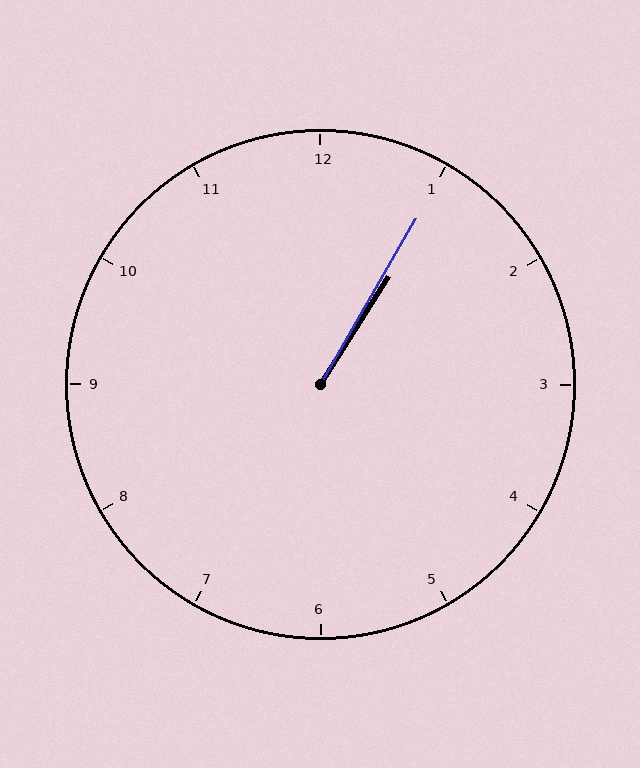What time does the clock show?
1:05.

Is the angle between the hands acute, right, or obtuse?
It is acute.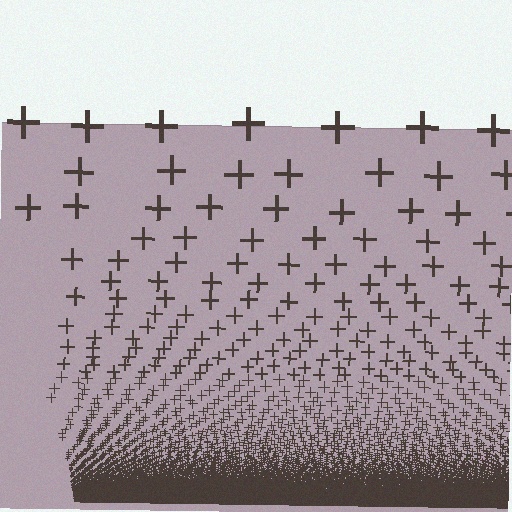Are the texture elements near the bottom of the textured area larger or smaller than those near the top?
Smaller. The gradient is inverted — elements near the bottom are smaller and denser.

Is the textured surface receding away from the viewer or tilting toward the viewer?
The surface appears to tilt toward the viewer. Texture elements get larger and sparser toward the top.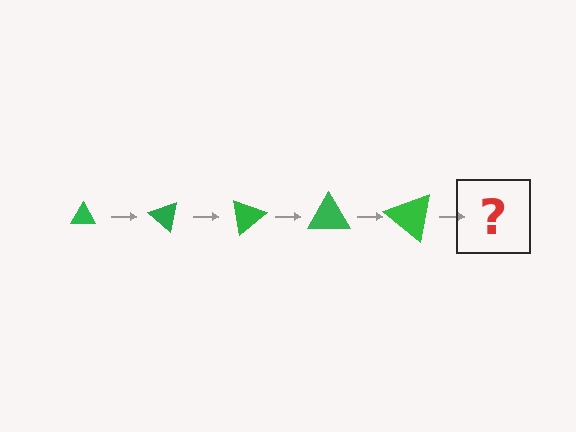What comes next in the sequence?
The next element should be a triangle, larger than the previous one and rotated 200 degrees from the start.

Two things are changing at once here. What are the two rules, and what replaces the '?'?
The two rules are that the triangle grows larger each step and it rotates 40 degrees each step. The '?' should be a triangle, larger than the previous one and rotated 200 degrees from the start.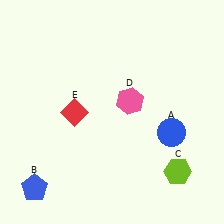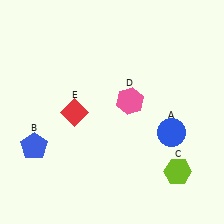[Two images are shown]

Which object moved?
The blue pentagon (B) moved up.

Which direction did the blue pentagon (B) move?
The blue pentagon (B) moved up.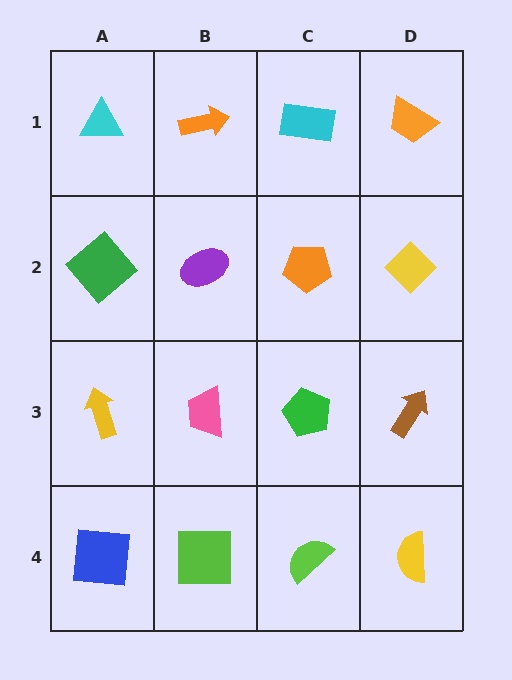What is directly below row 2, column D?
A brown arrow.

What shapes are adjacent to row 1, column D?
A yellow diamond (row 2, column D), a cyan rectangle (row 1, column C).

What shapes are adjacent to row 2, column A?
A cyan triangle (row 1, column A), a yellow arrow (row 3, column A), a purple ellipse (row 2, column B).